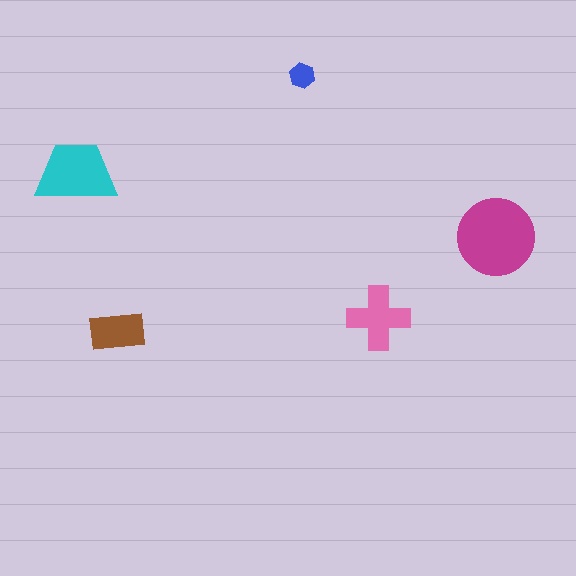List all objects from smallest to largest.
The blue hexagon, the brown rectangle, the pink cross, the cyan trapezoid, the magenta circle.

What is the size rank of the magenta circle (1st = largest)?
1st.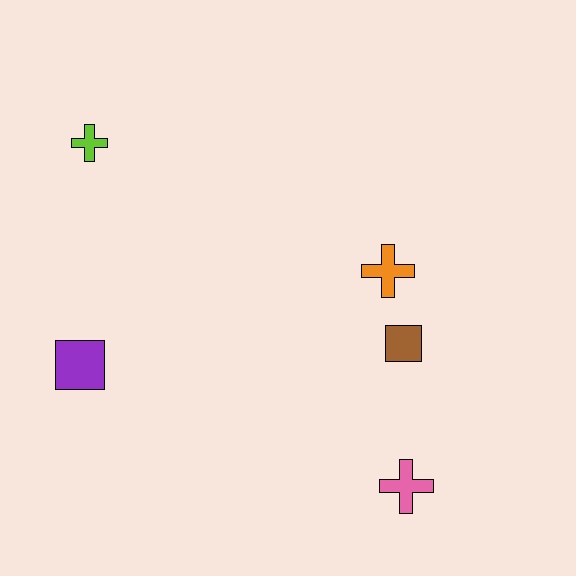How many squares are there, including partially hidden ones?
There are 2 squares.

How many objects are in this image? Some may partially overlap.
There are 5 objects.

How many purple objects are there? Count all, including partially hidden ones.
There is 1 purple object.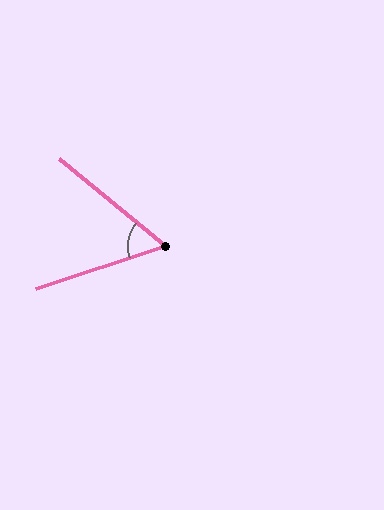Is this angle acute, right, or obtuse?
It is acute.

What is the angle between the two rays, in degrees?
Approximately 58 degrees.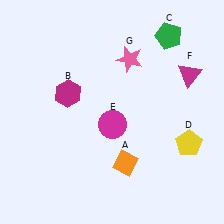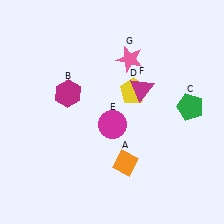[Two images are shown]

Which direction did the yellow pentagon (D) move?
The yellow pentagon (D) moved left.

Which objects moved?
The objects that moved are: the green pentagon (C), the yellow pentagon (D), the magenta triangle (F).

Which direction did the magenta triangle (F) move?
The magenta triangle (F) moved left.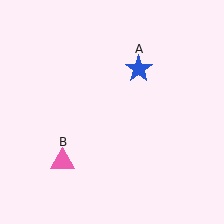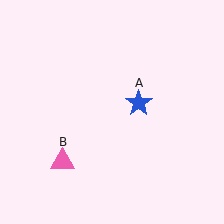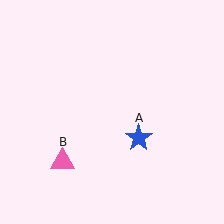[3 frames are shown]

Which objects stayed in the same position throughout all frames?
Pink triangle (object B) remained stationary.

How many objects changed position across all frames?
1 object changed position: blue star (object A).